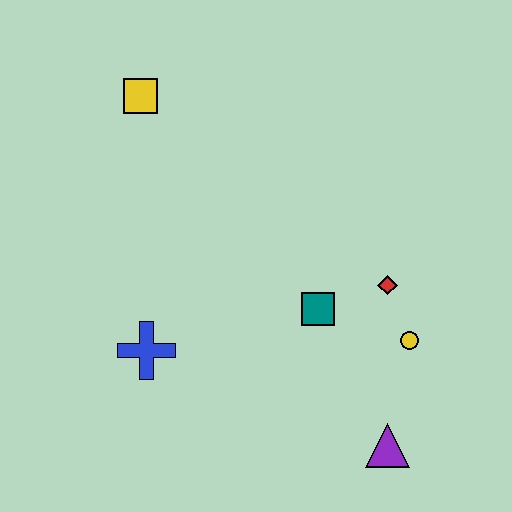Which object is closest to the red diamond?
The yellow circle is closest to the red diamond.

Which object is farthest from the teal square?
The yellow square is farthest from the teal square.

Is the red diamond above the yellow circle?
Yes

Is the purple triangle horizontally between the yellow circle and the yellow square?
Yes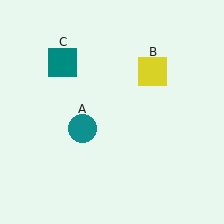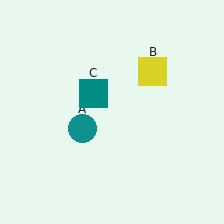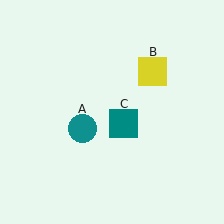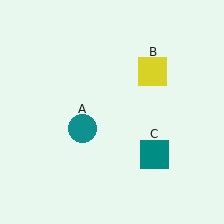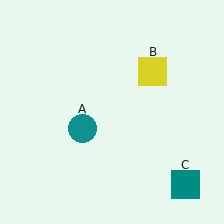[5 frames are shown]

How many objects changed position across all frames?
1 object changed position: teal square (object C).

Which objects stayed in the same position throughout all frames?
Teal circle (object A) and yellow square (object B) remained stationary.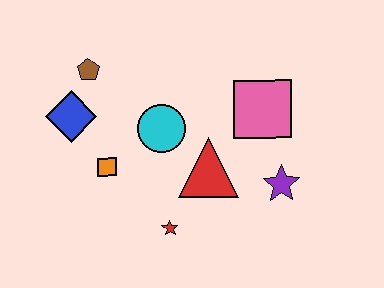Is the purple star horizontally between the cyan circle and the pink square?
No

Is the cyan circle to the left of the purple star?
Yes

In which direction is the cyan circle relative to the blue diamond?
The cyan circle is to the right of the blue diamond.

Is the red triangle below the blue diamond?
Yes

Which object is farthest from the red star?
The brown pentagon is farthest from the red star.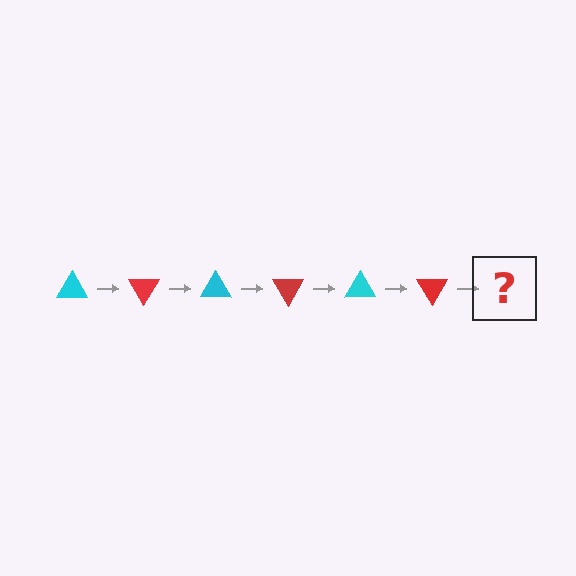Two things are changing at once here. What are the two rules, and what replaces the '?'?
The two rules are that it rotates 60 degrees each step and the color cycles through cyan and red. The '?' should be a cyan triangle, rotated 360 degrees from the start.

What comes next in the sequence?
The next element should be a cyan triangle, rotated 360 degrees from the start.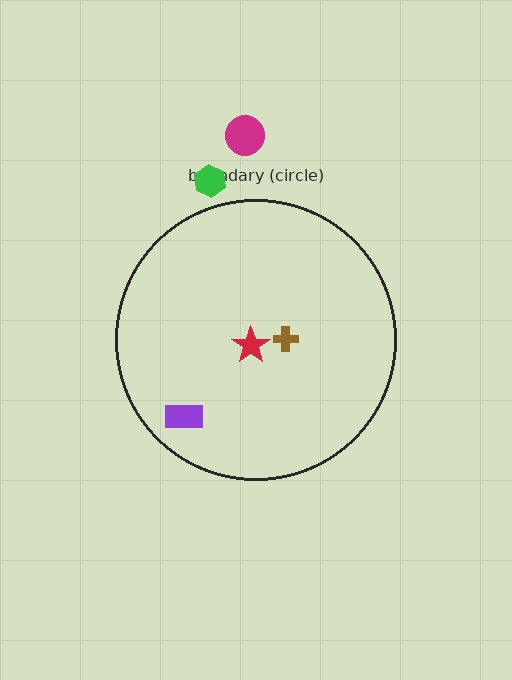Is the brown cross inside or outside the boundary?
Inside.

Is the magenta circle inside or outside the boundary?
Outside.